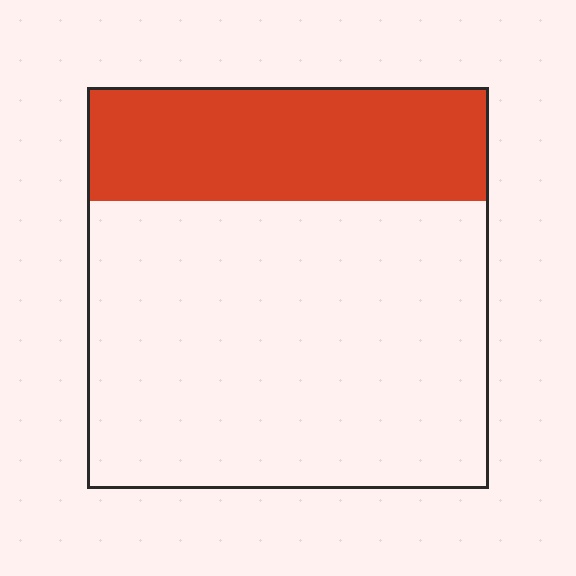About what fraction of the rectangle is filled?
About one quarter (1/4).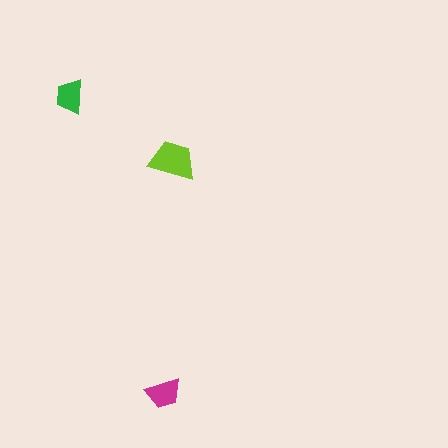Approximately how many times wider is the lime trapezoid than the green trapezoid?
About 1.5 times wider.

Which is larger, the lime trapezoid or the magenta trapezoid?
The lime one.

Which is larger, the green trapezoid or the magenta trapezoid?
The magenta one.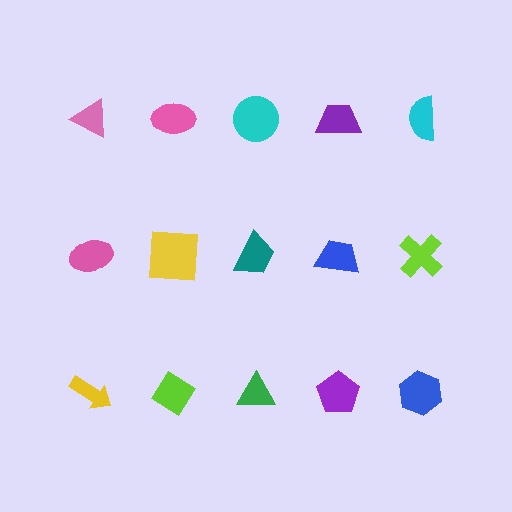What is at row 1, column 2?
A pink ellipse.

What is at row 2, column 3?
A teal trapezoid.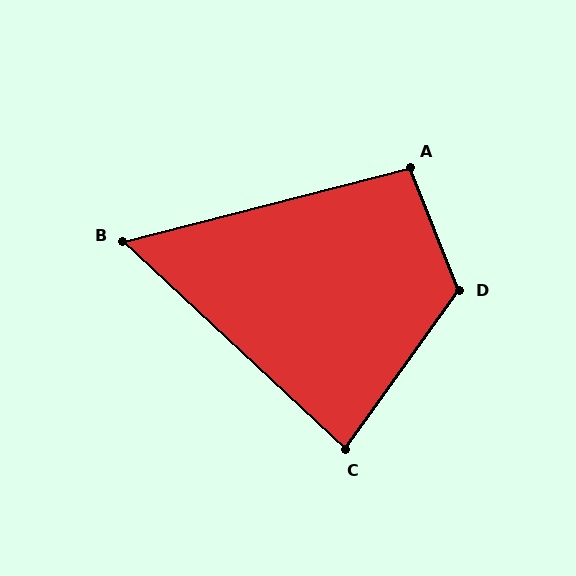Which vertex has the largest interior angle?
D, at approximately 123 degrees.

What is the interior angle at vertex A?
Approximately 97 degrees (obtuse).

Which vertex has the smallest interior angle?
B, at approximately 57 degrees.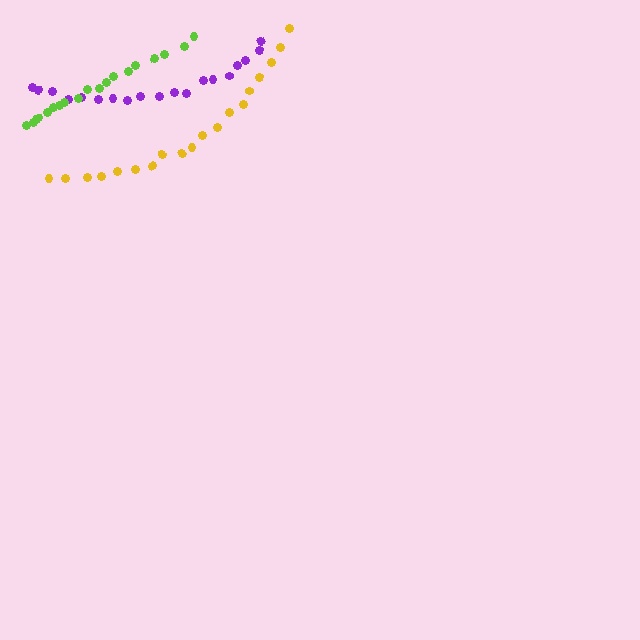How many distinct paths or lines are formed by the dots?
There are 3 distinct paths.